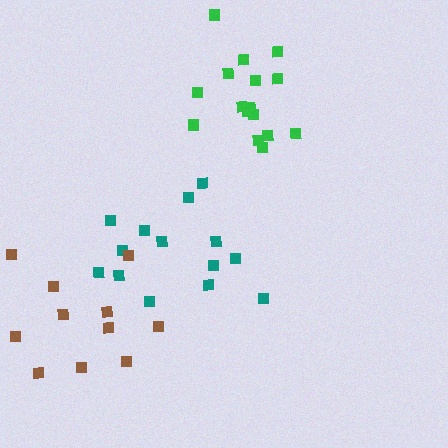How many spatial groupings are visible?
There are 3 spatial groupings.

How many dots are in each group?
Group 1: 14 dots, Group 2: 11 dots, Group 3: 16 dots (41 total).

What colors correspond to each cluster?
The clusters are colored: teal, brown, green.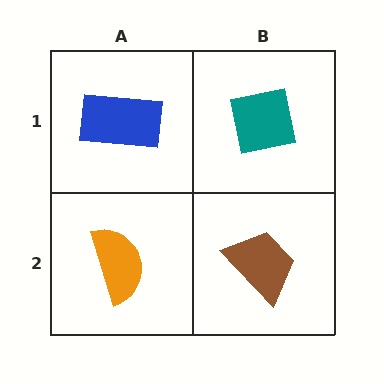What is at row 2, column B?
A brown trapezoid.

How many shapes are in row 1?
2 shapes.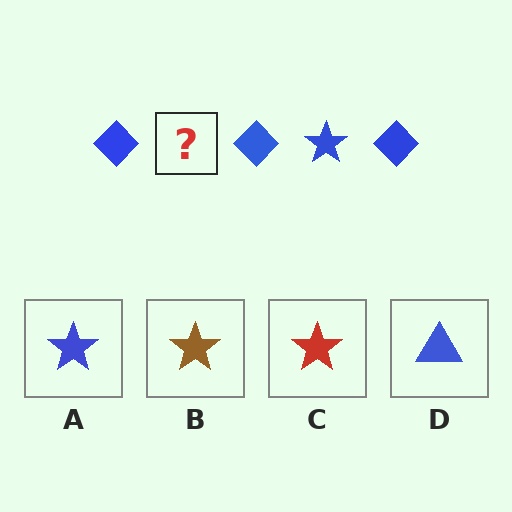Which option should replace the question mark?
Option A.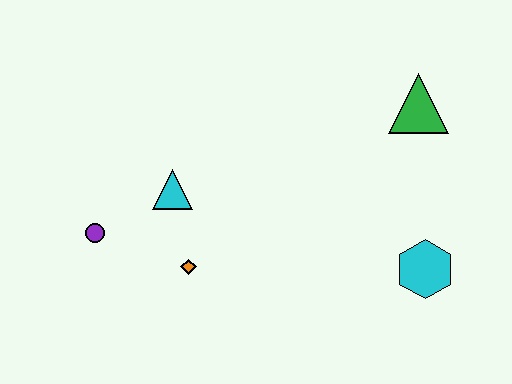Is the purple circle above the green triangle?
No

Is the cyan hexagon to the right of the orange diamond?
Yes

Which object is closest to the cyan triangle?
The orange diamond is closest to the cyan triangle.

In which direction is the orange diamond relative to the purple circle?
The orange diamond is to the right of the purple circle.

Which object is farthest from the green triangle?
The purple circle is farthest from the green triangle.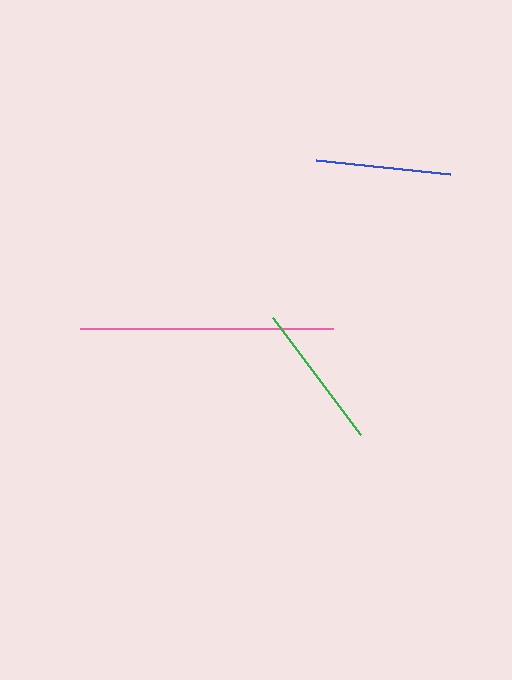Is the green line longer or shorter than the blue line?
The green line is longer than the blue line.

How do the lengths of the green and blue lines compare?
The green and blue lines are approximately the same length.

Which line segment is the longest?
The pink line is the longest at approximately 253 pixels.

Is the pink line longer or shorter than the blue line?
The pink line is longer than the blue line.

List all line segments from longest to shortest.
From longest to shortest: pink, green, blue.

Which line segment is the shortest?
The blue line is the shortest at approximately 135 pixels.